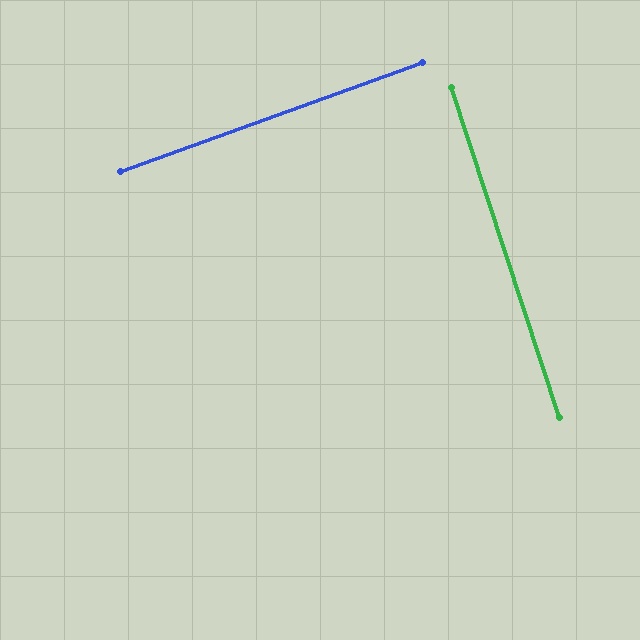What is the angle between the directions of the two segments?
Approximately 88 degrees.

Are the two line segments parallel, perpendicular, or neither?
Perpendicular — they meet at approximately 88°.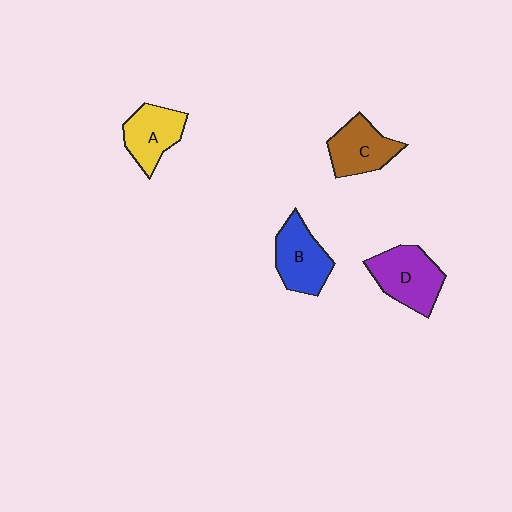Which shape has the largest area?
Shape D (purple).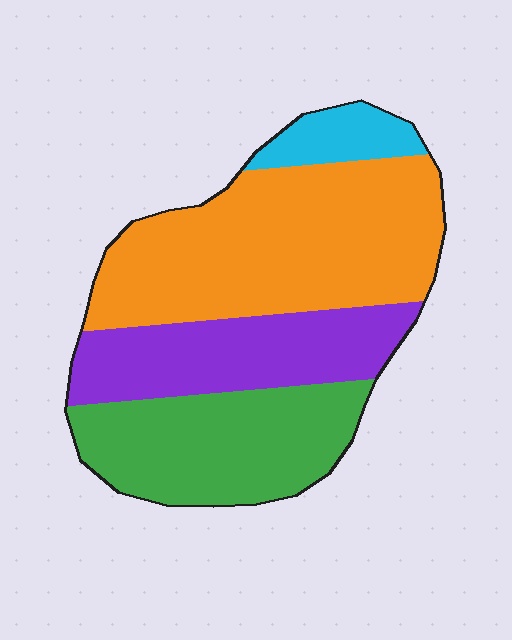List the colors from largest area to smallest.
From largest to smallest: orange, green, purple, cyan.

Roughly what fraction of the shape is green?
Green covers 27% of the shape.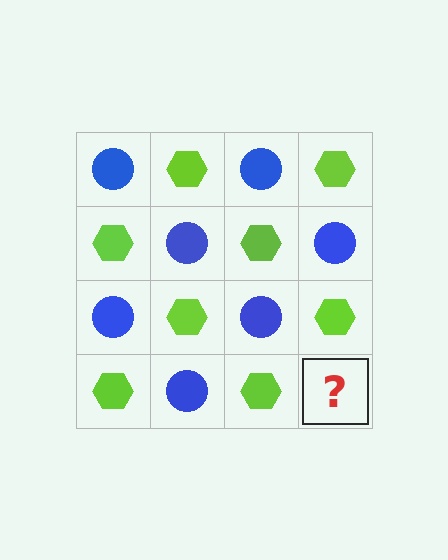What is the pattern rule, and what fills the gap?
The rule is that it alternates blue circle and lime hexagon in a checkerboard pattern. The gap should be filled with a blue circle.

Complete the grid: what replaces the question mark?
The question mark should be replaced with a blue circle.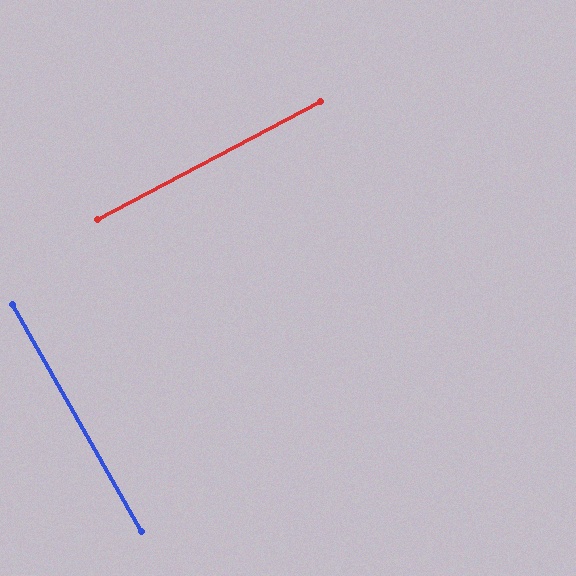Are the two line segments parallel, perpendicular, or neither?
Perpendicular — they meet at approximately 88°.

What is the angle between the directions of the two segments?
Approximately 88 degrees.